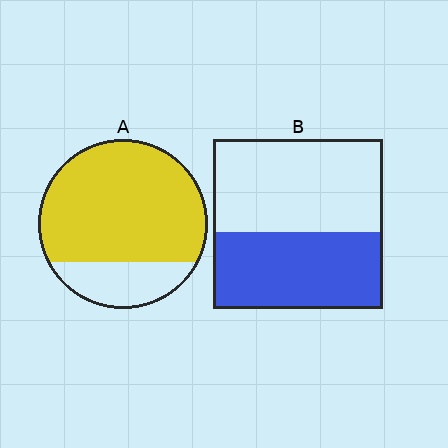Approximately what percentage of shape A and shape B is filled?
A is approximately 80% and B is approximately 45%.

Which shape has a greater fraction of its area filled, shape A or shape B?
Shape A.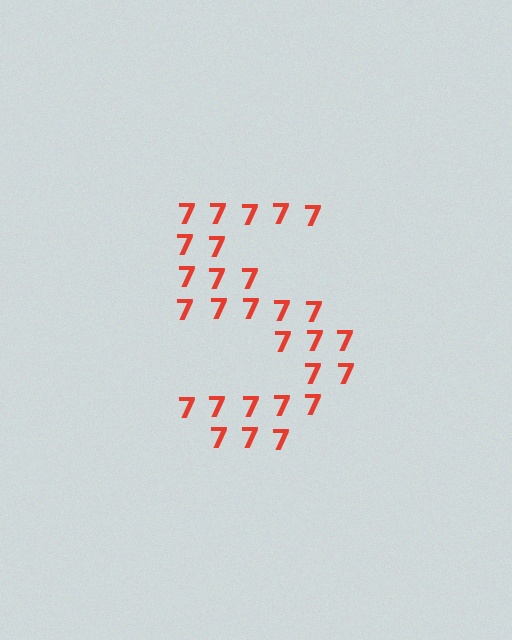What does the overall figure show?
The overall figure shows the digit 5.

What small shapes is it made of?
It is made of small digit 7's.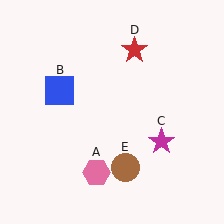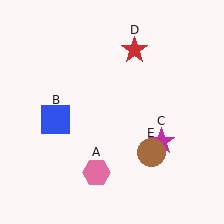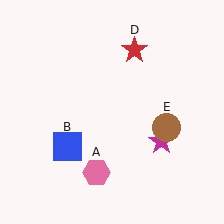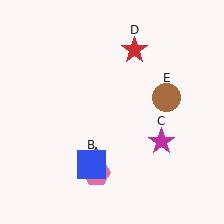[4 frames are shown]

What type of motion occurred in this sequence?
The blue square (object B), brown circle (object E) rotated counterclockwise around the center of the scene.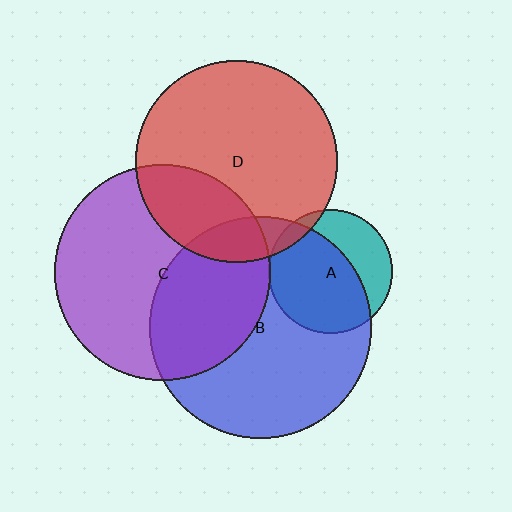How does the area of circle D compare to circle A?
Approximately 2.6 times.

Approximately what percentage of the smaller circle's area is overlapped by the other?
Approximately 65%.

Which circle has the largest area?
Circle B (blue).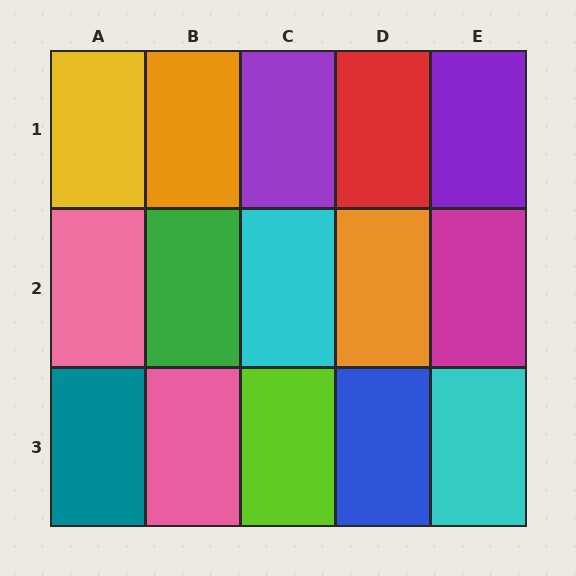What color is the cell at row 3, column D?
Blue.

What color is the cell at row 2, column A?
Pink.